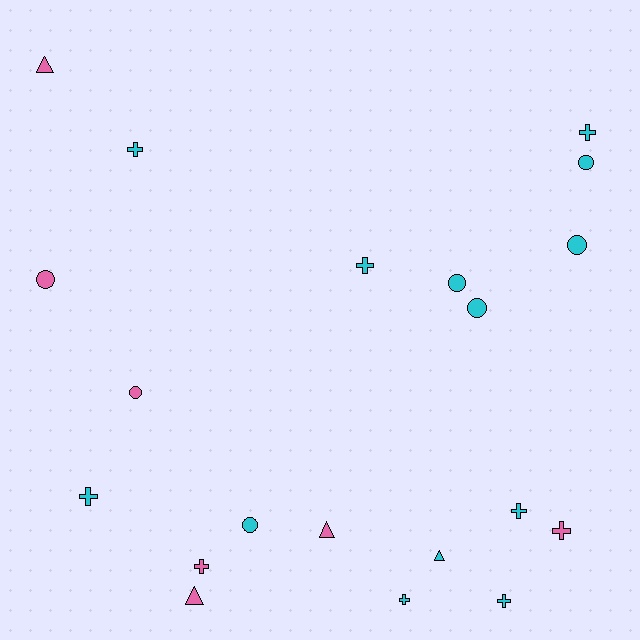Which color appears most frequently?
Cyan, with 13 objects.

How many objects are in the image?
There are 20 objects.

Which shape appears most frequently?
Cross, with 9 objects.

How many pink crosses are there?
There are 2 pink crosses.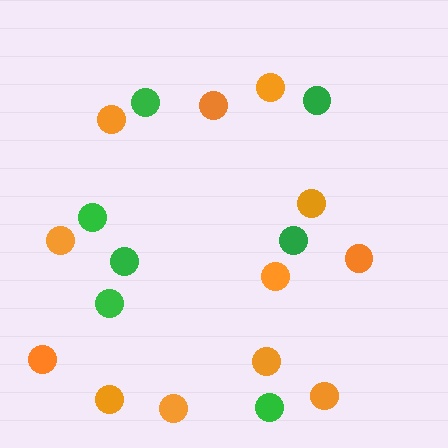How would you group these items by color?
There are 2 groups: one group of orange circles (12) and one group of green circles (7).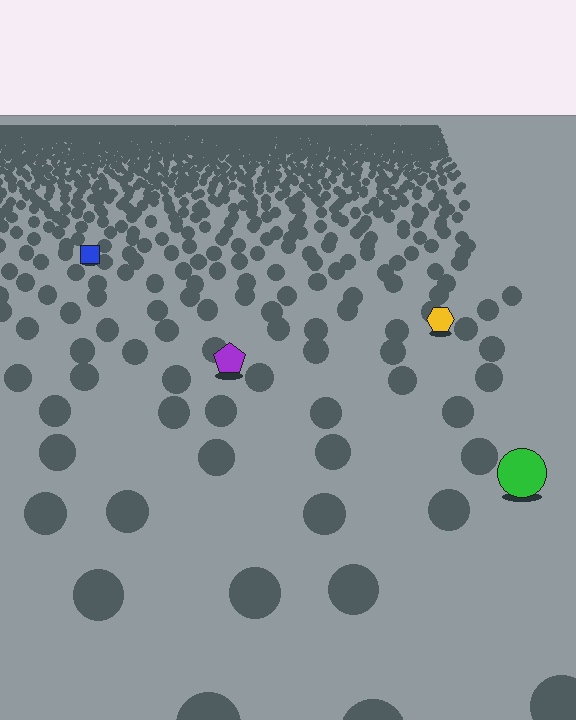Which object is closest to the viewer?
The green circle is closest. The texture marks near it are larger and more spread out.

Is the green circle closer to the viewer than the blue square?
Yes. The green circle is closer — you can tell from the texture gradient: the ground texture is coarser near it.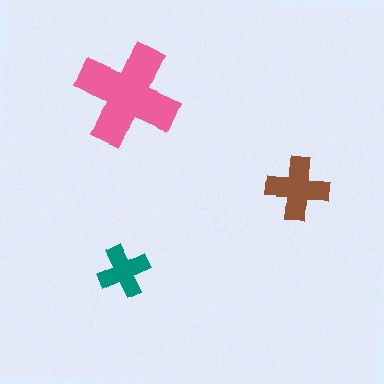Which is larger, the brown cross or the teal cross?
The brown one.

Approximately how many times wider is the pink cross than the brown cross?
About 1.5 times wider.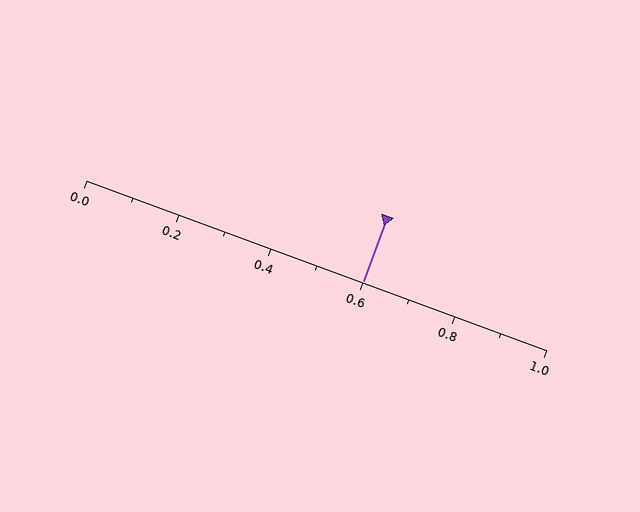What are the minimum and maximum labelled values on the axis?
The axis runs from 0.0 to 1.0.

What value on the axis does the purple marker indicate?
The marker indicates approximately 0.6.